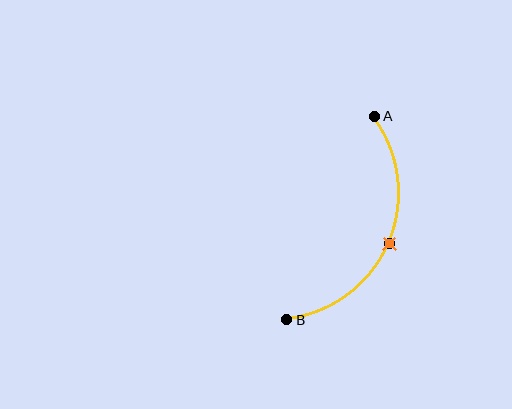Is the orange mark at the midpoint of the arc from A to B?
Yes. The orange mark lies on the arc at equal arc-length from both A and B — it is the arc midpoint.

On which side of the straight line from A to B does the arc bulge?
The arc bulges to the right of the straight line connecting A and B.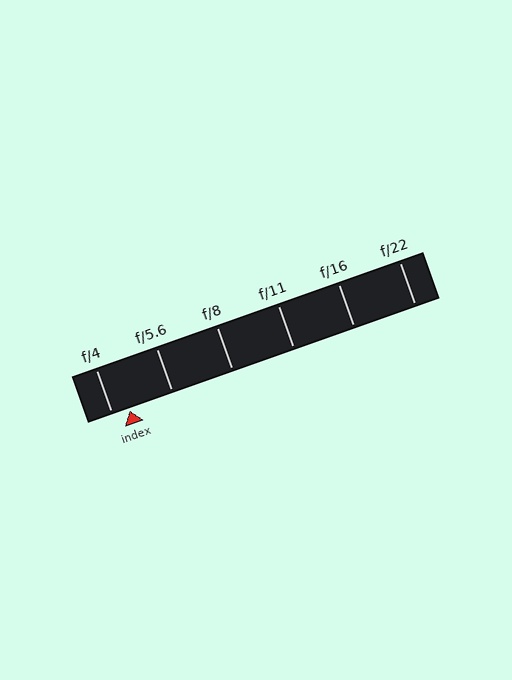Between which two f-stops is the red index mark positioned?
The index mark is between f/4 and f/5.6.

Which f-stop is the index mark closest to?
The index mark is closest to f/4.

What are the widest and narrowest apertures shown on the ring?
The widest aperture shown is f/4 and the narrowest is f/22.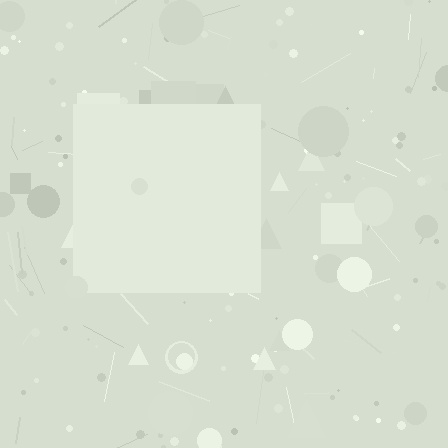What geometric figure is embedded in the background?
A square is embedded in the background.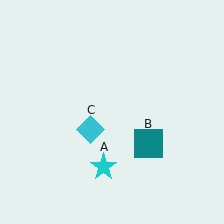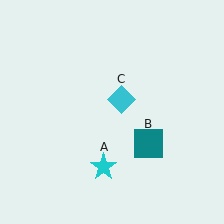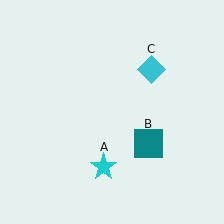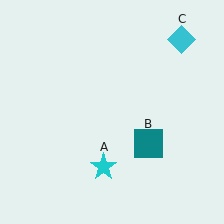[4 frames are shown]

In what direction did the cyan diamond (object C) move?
The cyan diamond (object C) moved up and to the right.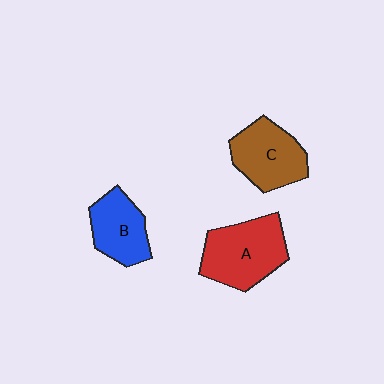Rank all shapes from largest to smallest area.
From largest to smallest: A (red), C (brown), B (blue).